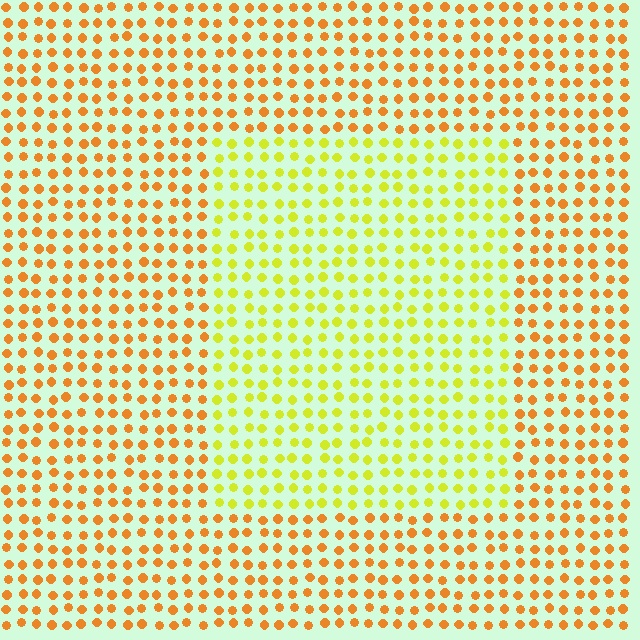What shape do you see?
I see a rectangle.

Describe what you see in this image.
The image is filled with small orange elements in a uniform arrangement. A rectangle-shaped region is visible where the elements are tinted to a slightly different hue, forming a subtle color boundary.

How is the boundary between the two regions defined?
The boundary is defined purely by a slight shift in hue (about 39 degrees). Spacing, size, and orientation are identical on both sides.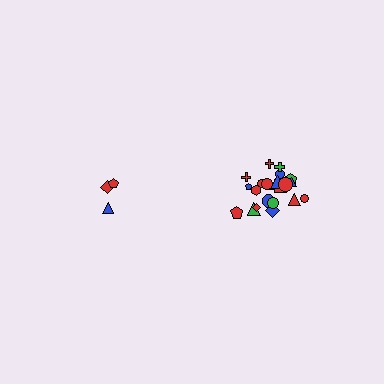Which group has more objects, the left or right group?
The right group.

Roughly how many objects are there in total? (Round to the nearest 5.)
Roughly 25 objects in total.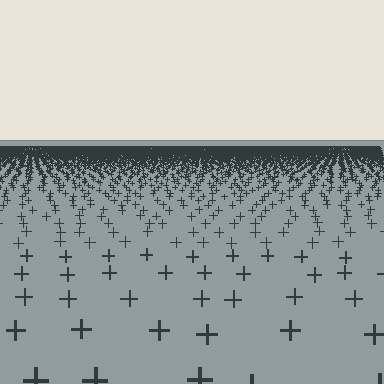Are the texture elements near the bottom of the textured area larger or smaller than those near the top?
Larger. Near the bottom, elements are closer to the viewer and appear at a bigger on-screen size.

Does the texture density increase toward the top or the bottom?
Density increases toward the top.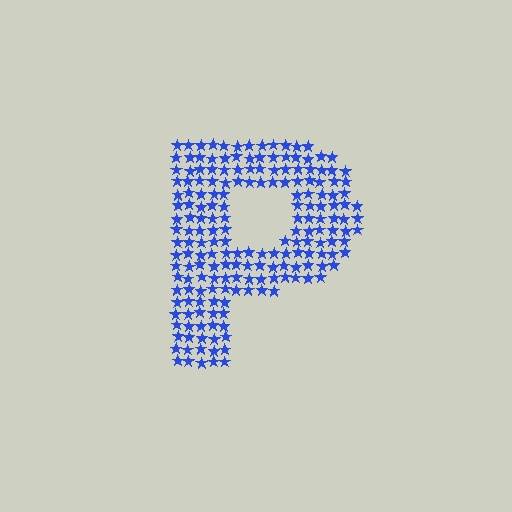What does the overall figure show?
The overall figure shows the letter P.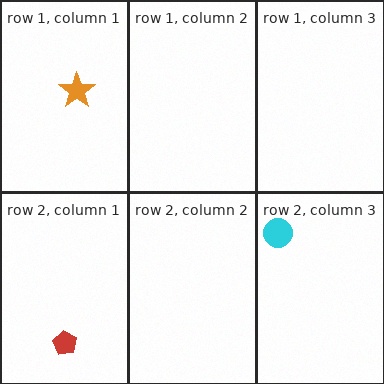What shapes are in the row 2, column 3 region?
The cyan circle.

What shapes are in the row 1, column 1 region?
The orange star.